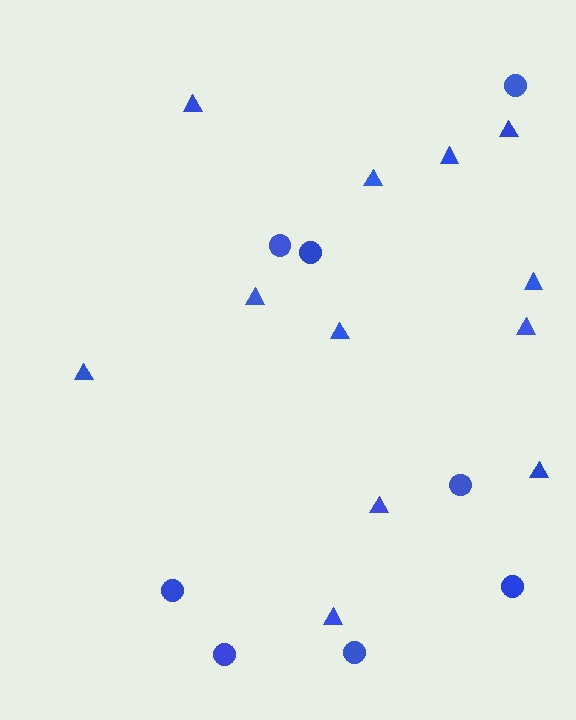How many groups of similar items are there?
There are 2 groups: one group of triangles (12) and one group of circles (8).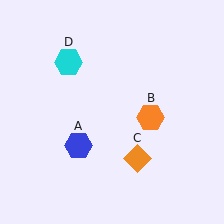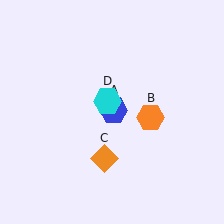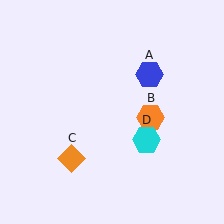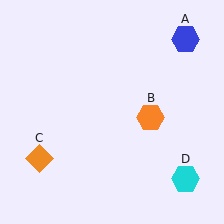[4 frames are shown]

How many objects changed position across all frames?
3 objects changed position: blue hexagon (object A), orange diamond (object C), cyan hexagon (object D).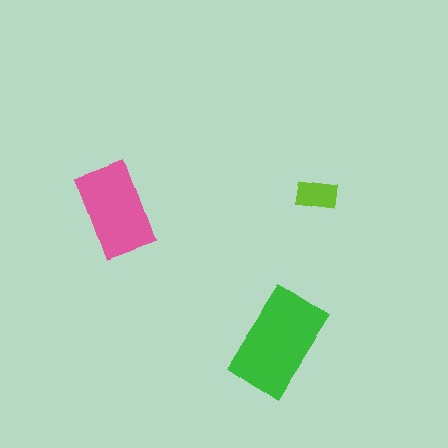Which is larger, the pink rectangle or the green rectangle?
The green one.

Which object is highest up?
The lime rectangle is topmost.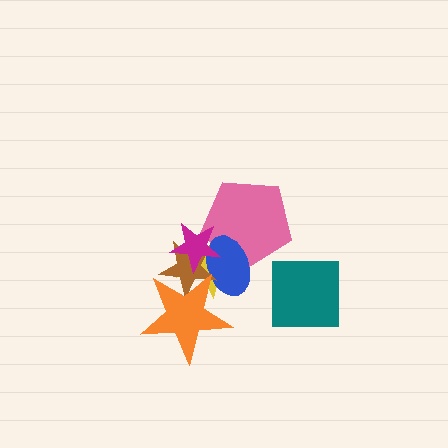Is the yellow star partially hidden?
Yes, it is partially covered by another shape.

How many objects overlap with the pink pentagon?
3 objects overlap with the pink pentagon.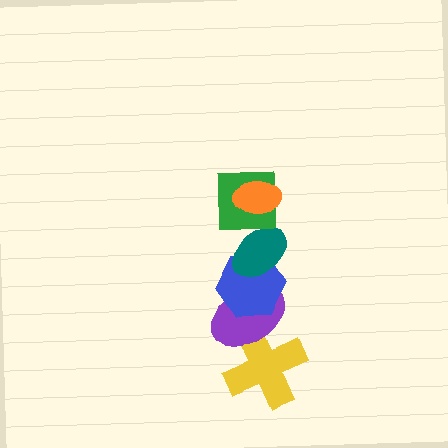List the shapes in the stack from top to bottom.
From top to bottom: the orange ellipse, the green square, the teal ellipse, the blue hexagon, the purple ellipse, the yellow cross.